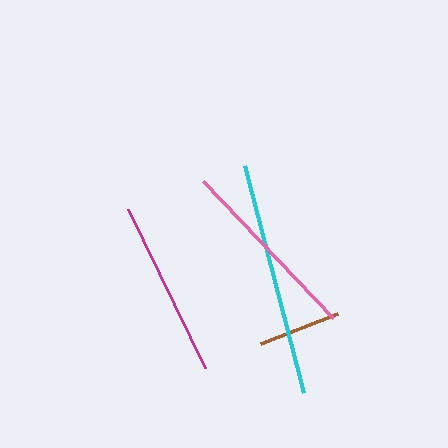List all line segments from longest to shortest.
From longest to shortest: cyan, pink, magenta, brown.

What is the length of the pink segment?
The pink segment is approximately 189 pixels long.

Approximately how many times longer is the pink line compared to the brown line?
The pink line is approximately 2.3 times the length of the brown line.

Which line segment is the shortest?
The brown line is the shortest at approximately 82 pixels.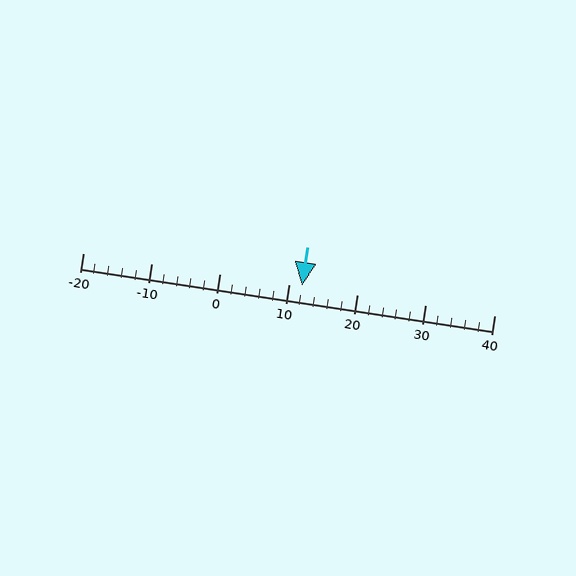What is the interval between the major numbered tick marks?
The major tick marks are spaced 10 units apart.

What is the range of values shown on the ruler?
The ruler shows values from -20 to 40.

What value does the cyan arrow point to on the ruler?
The cyan arrow points to approximately 12.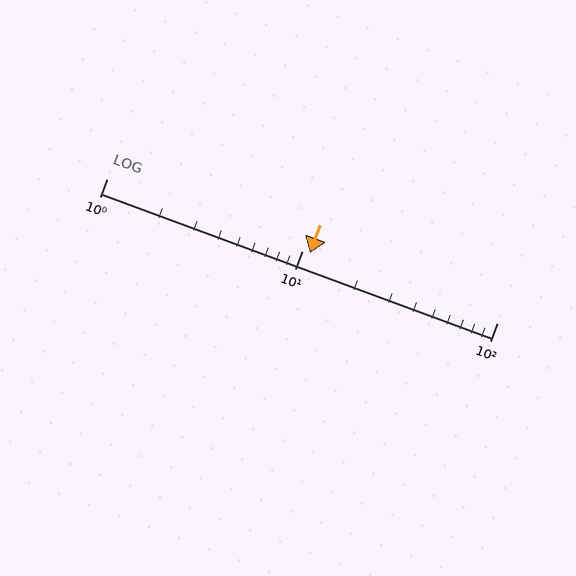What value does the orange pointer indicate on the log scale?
The pointer indicates approximately 11.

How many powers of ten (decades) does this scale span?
The scale spans 2 decades, from 1 to 100.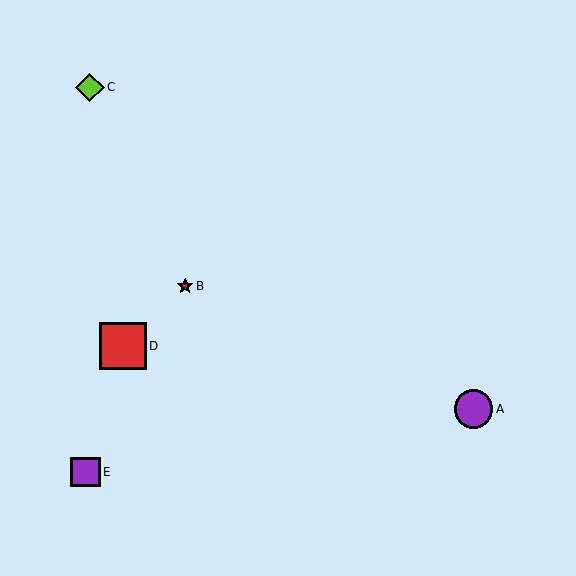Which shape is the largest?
The red square (labeled D) is the largest.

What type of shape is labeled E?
Shape E is a purple square.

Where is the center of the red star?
The center of the red star is at (185, 286).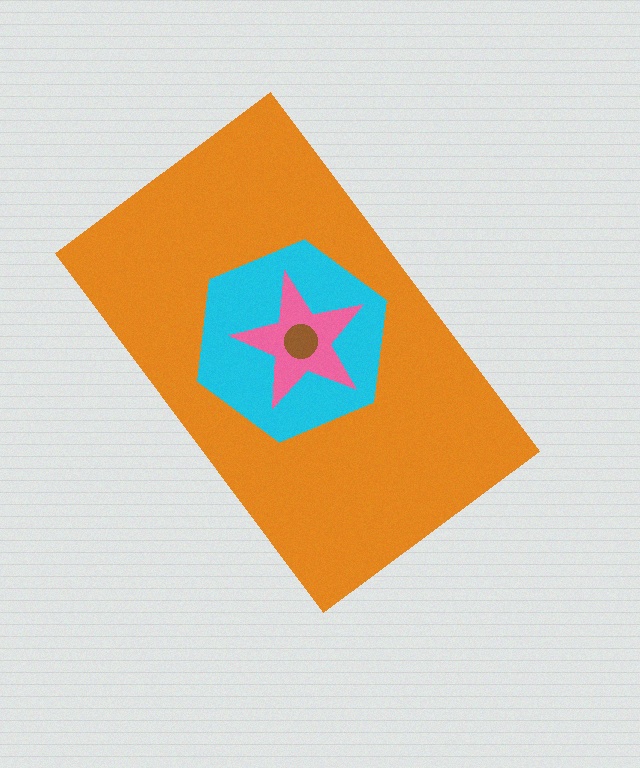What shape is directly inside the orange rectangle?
The cyan hexagon.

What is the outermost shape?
The orange rectangle.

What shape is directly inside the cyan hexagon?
The pink star.